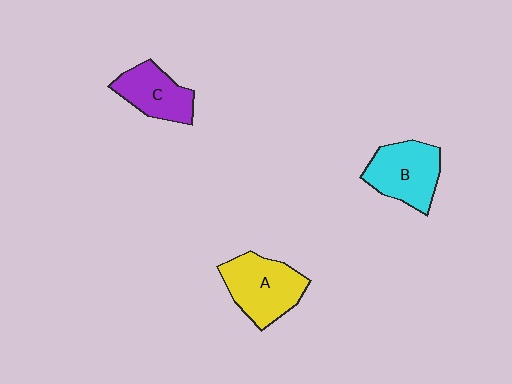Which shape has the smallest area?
Shape C (purple).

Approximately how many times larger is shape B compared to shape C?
Approximately 1.2 times.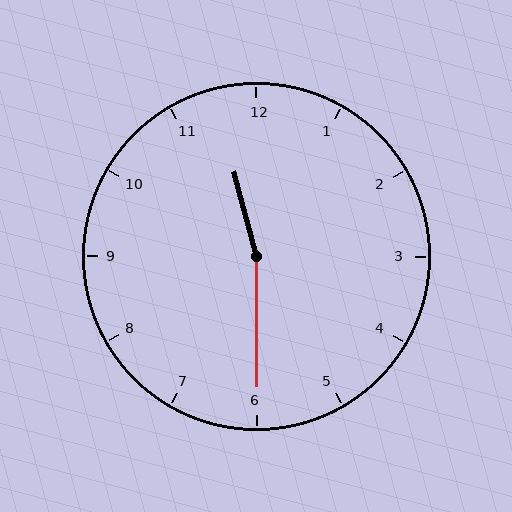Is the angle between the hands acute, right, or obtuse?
It is obtuse.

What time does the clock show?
11:30.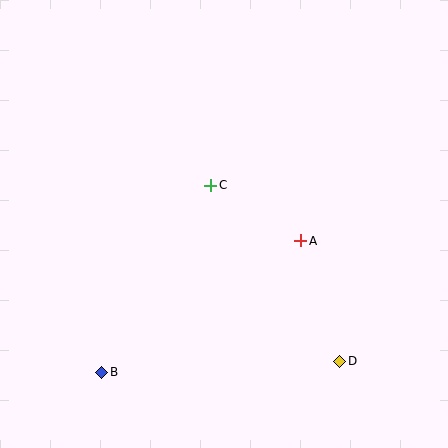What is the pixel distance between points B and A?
The distance between B and A is 239 pixels.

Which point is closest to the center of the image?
Point C at (211, 185) is closest to the center.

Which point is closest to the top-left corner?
Point C is closest to the top-left corner.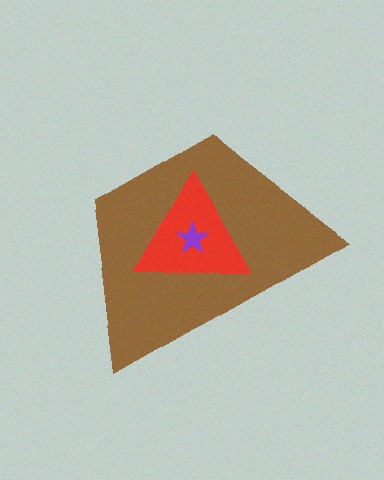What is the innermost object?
The purple star.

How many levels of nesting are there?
3.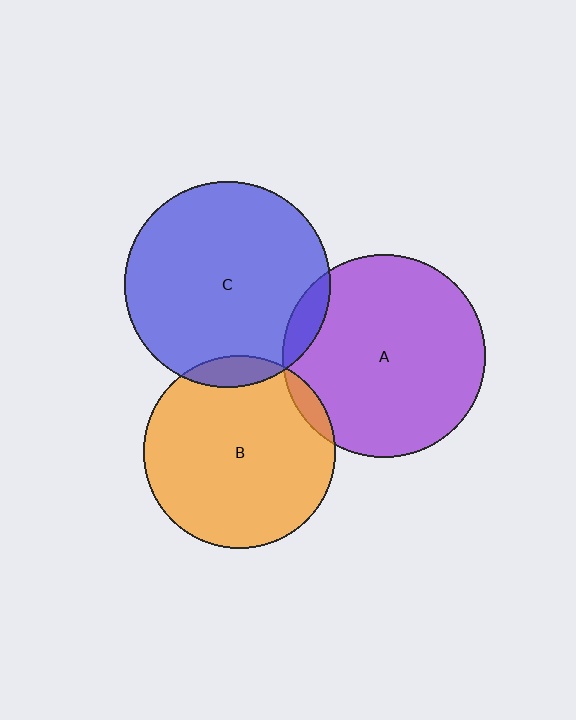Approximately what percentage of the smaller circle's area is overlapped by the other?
Approximately 10%.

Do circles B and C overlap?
Yes.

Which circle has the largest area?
Circle C (blue).